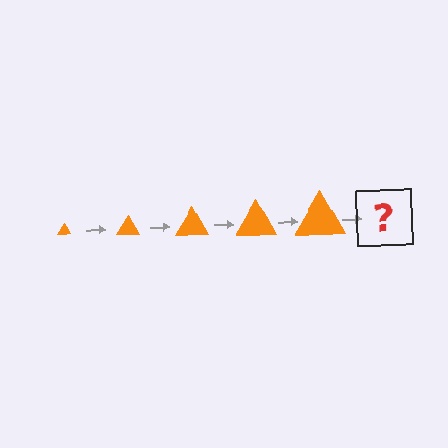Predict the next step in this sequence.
The next step is an orange triangle, larger than the previous one.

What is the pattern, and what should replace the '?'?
The pattern is that the triangle gets progressively larger each step. The '?' should be an orange triangle, larger than the previous one.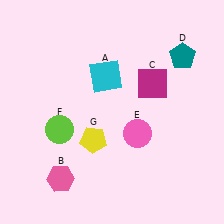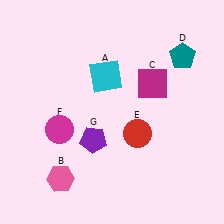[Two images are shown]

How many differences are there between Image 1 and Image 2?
There are 3 differences between the two images.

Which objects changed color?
E changed from pink to red. F changed from lime to magenta. G changed from yellow to purple.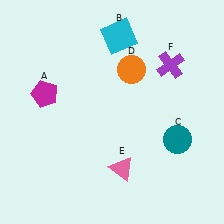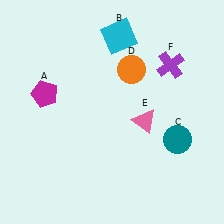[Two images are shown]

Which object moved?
The pink triangle (E) moved up.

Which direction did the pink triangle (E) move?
The pink triangle (E) moved up.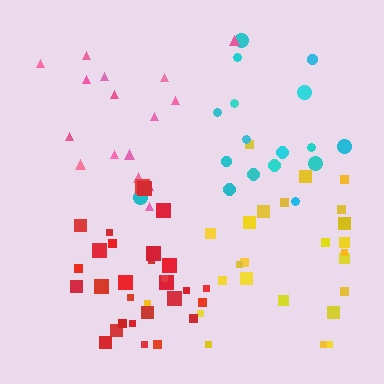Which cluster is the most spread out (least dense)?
Cyan.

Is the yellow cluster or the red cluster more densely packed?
Red.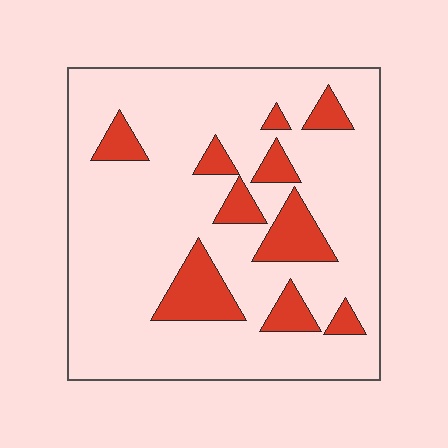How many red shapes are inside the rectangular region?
10.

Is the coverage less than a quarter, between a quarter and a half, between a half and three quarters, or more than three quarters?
Less than a quarter.